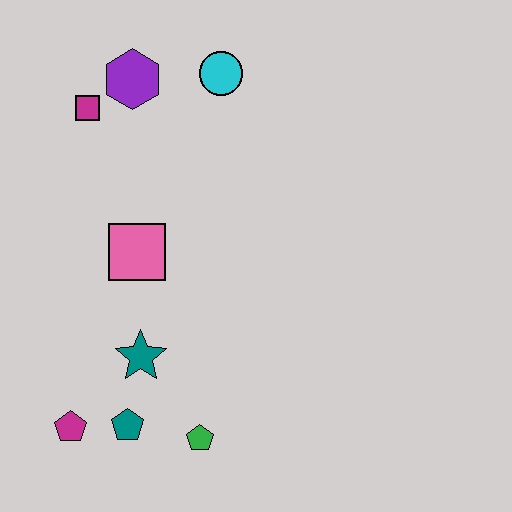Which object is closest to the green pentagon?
The teal pentagon is closest to the green pentagon.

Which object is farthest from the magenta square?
The green pentagon is farthest from the magenta square.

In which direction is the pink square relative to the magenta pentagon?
The pink square is above the magenta pentagon.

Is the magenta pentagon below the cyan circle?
Yes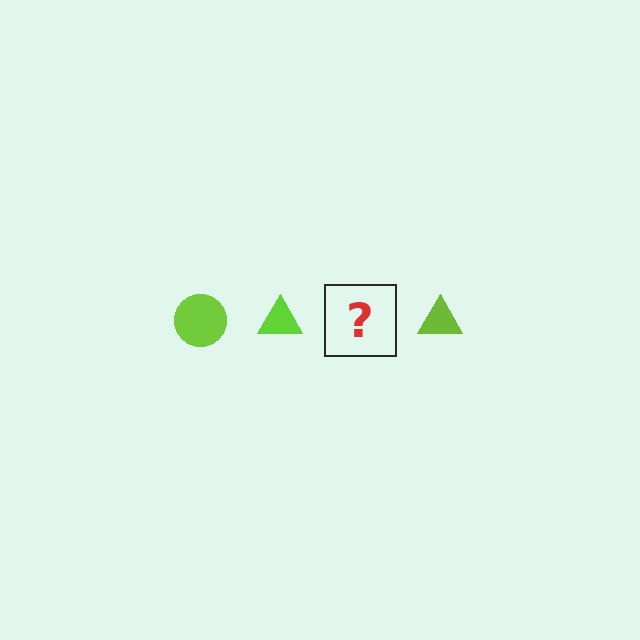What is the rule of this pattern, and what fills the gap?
The rule is that the pattern cycles through circle, triangle shapes in lime. The gap should be filled with a lime circle.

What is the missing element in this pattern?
The missing element is a lime circle.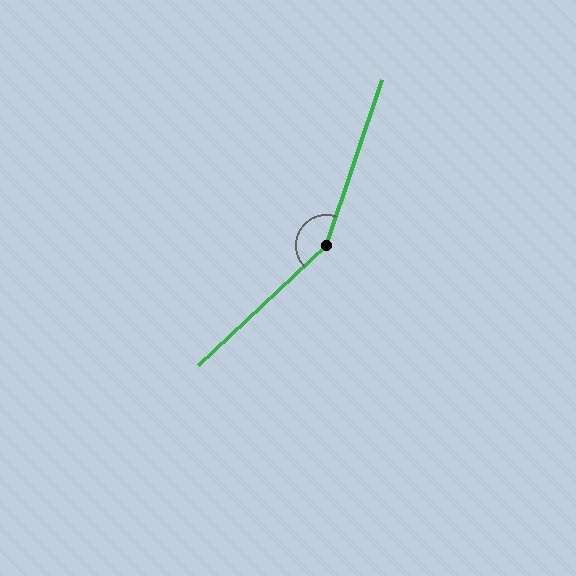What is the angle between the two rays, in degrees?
Approximately 152 degrees.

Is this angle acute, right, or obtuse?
It is obtuse.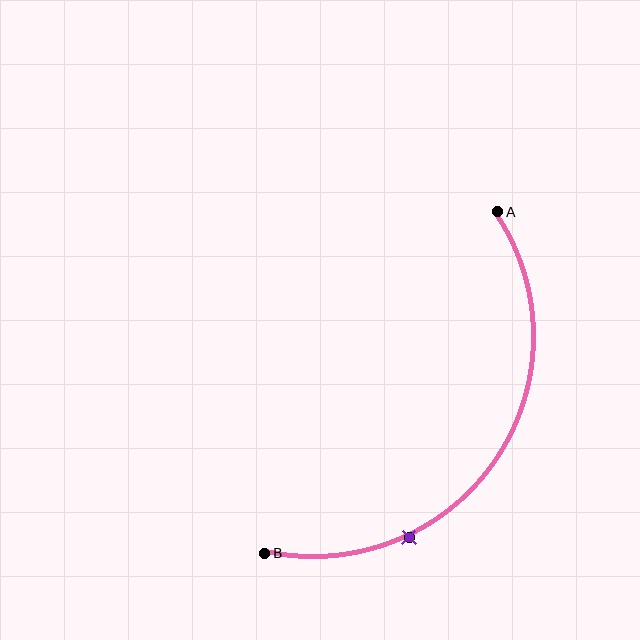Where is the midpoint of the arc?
The arc midpoint is the point on the curve farthest from the straight line joining A and B. It sits below and to the right of that line.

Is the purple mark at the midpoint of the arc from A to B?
No. The purple mark lies on the arc but is closer to endpoint B. The arc midpoint would be at the point on the curve equidistant along the arc from both A and B.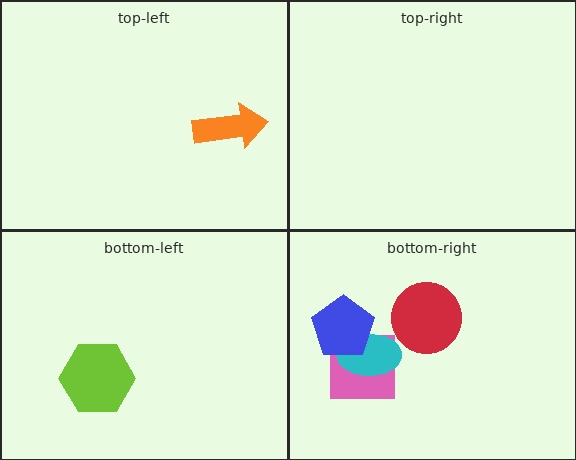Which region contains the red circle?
The bottom-right region.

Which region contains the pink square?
The bottom-right region.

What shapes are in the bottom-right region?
The pink square, the red circle, the cyan ellipse, the blue pentagon.